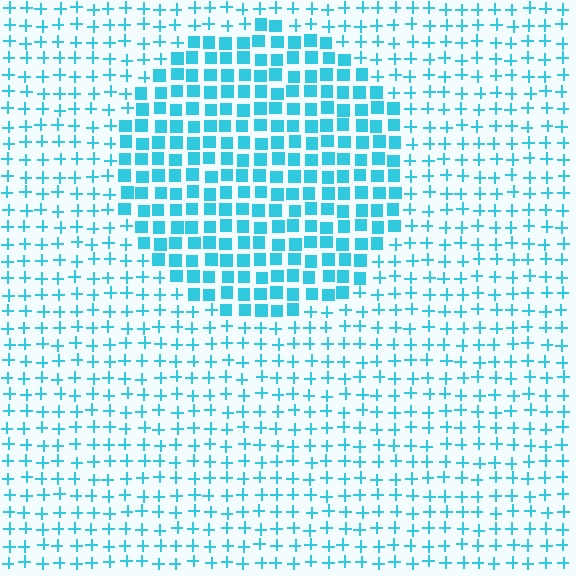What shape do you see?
I see a circle.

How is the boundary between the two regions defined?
The boundary is defined by a change in element shape: squares inside vs. plus signs outside. All elements share the same color and spacing.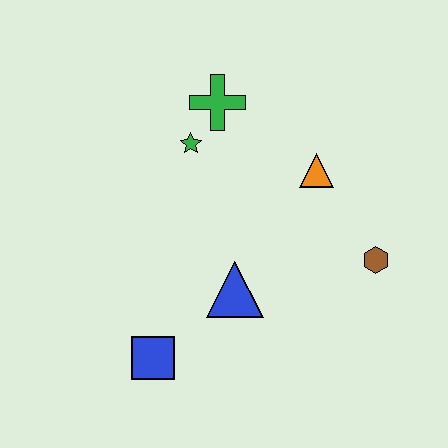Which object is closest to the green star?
The green cross is closest to the green star.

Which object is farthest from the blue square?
The green cross is farthest from the blue square.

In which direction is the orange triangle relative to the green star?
The orange triangle is to the right of the green star.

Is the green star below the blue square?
No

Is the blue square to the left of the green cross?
Yes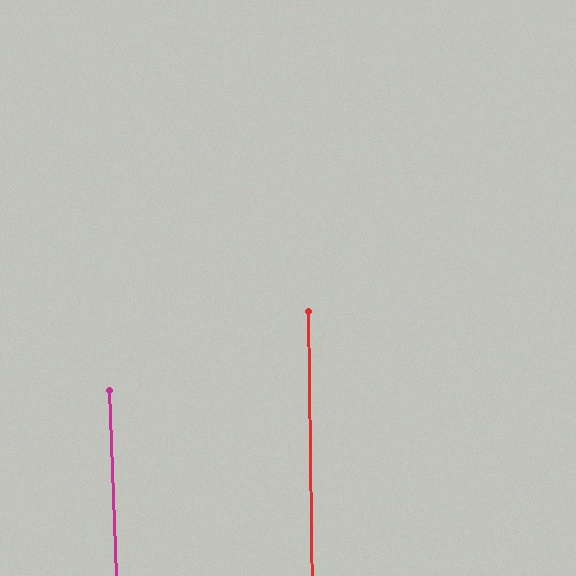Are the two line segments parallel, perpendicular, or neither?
Parallel — their directions differ by only 1.3°.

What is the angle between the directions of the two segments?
Approximately 1 degree.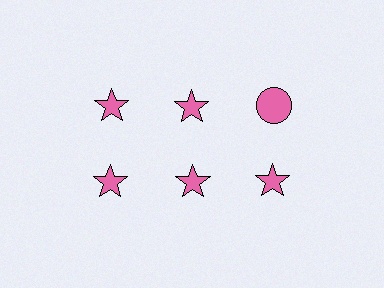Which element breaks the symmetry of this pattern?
The pink circle in the top row, center column breaks the symmetry. All other shapes are pink stars.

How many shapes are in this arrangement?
There are 6 shapes arranged in a grid pattern.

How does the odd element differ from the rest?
It has a different shape: circle instead of star.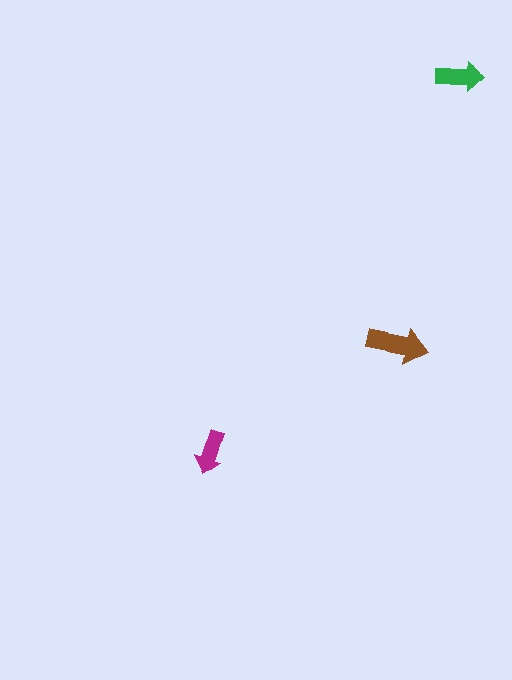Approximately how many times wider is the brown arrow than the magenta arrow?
About 1.5 times wider.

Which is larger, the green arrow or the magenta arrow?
The green one.